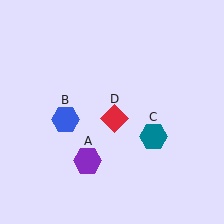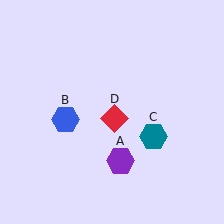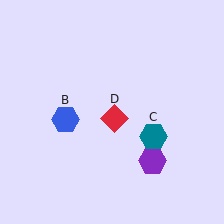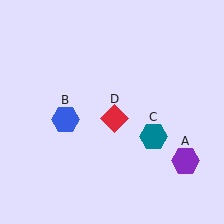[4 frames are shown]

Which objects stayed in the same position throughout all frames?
Blue hexagon (object B) and teal hexagon (object C) and red diamond (object D) remained stationary.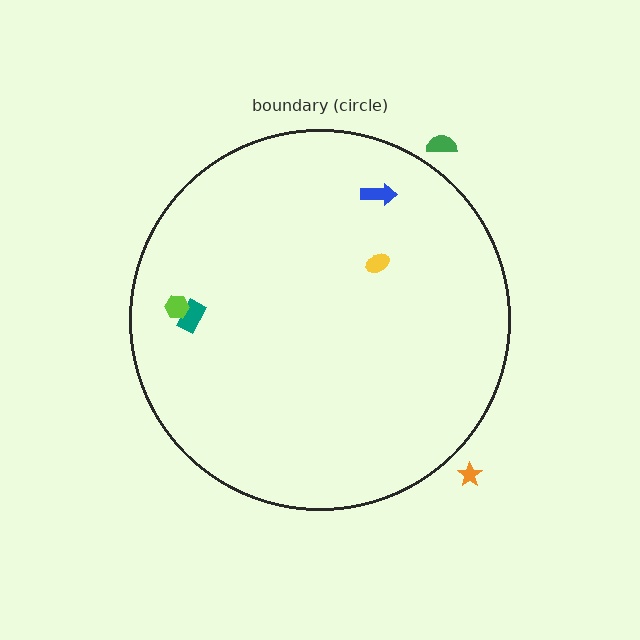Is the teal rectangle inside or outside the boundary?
Inside.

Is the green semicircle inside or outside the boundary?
Outside.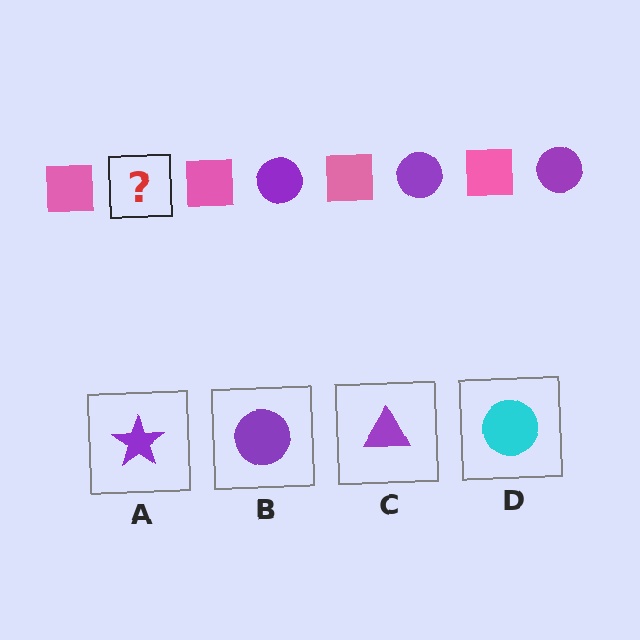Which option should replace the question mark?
Option B.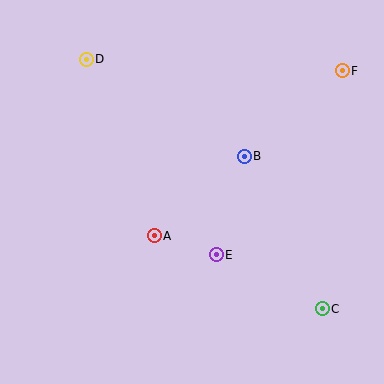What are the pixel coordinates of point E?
Point E is at (216, 255).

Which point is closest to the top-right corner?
Point F is closest to the top-right corner.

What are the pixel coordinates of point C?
Point C is at (322, 309).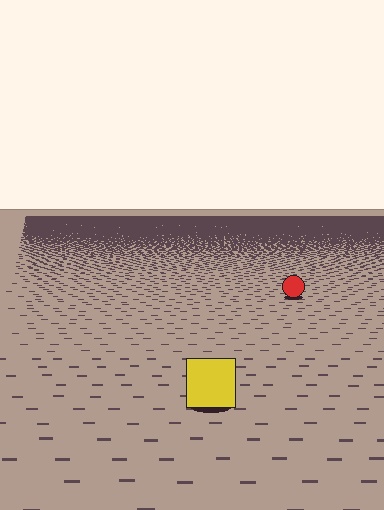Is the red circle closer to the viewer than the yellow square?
No. The yellow square is closer — you can tell from the texture gradient: the ground texture is coarser near it.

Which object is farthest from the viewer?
The red circle is farthest from the viewer. It appears smaller and the ground texture around it is denser.